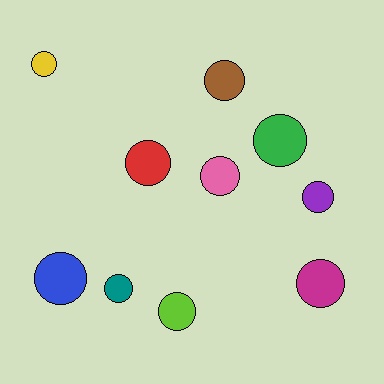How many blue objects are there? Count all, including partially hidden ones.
There is 1 blue object.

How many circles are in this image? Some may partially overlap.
There are 10 circles.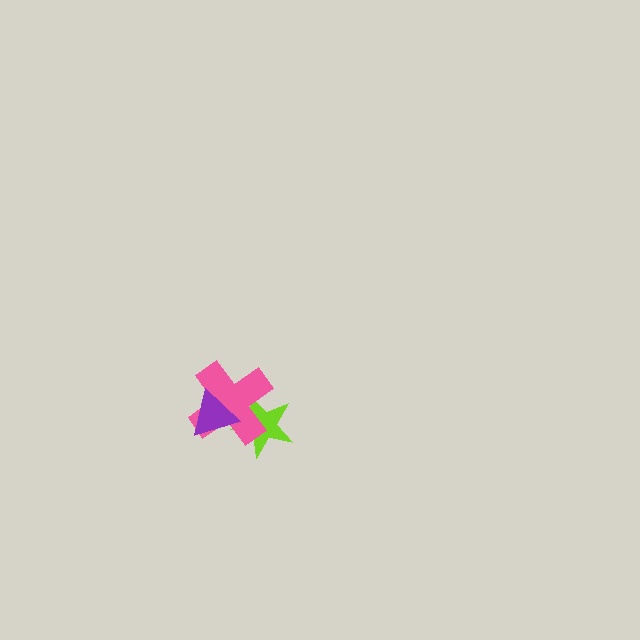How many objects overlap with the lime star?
2 objects overlap with the lime star.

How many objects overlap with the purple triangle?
2 objects overlap with the purple triangle.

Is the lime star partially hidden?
Yes, it is partially covered by another shape.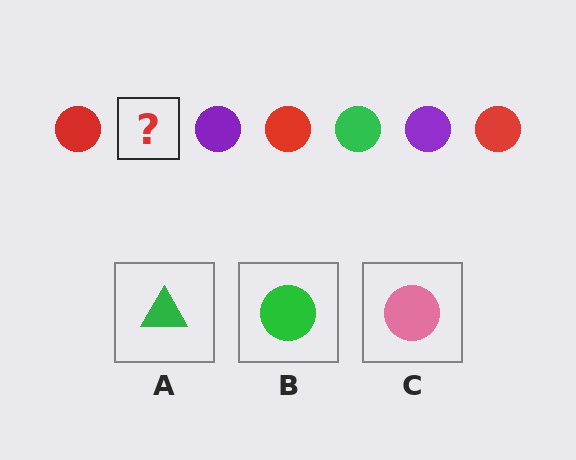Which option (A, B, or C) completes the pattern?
B.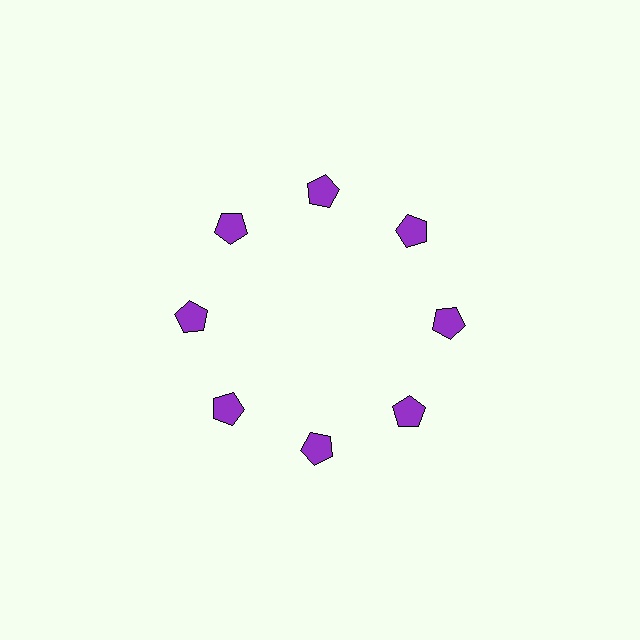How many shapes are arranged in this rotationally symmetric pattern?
There are 8 shapes, arranged in 8 groups of 1.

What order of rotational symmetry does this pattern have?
This pattern has 8-fold rotational symmetry.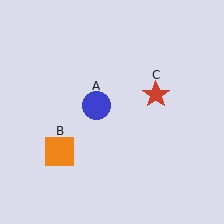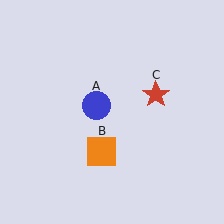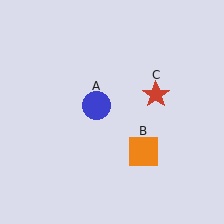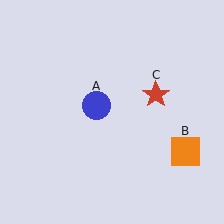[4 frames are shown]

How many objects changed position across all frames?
1 object changed position: orange square (object B).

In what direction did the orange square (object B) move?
The orange square (object B) moved right.